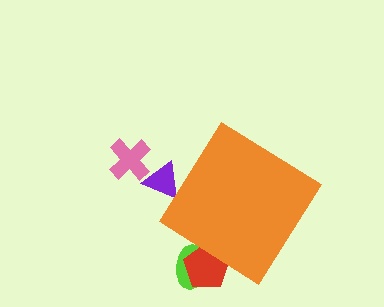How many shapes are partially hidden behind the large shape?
3 shapes are partially hidden.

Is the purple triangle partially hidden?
Yes, the purple triangle is partially hidden behind the orange diamond.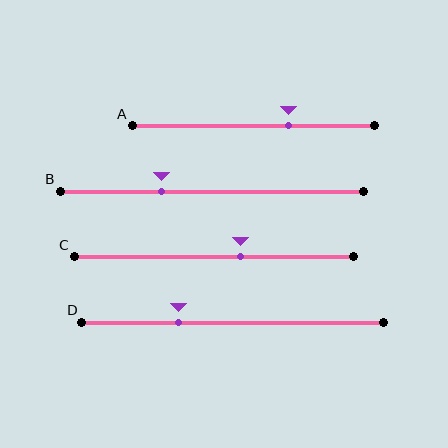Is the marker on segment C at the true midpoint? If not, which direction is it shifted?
No, the marker on segment C is shifted to the right by about 9% of the segment length.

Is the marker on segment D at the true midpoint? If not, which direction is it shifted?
No, the marker on segment D is shifted to the left by about 18% of the segment length.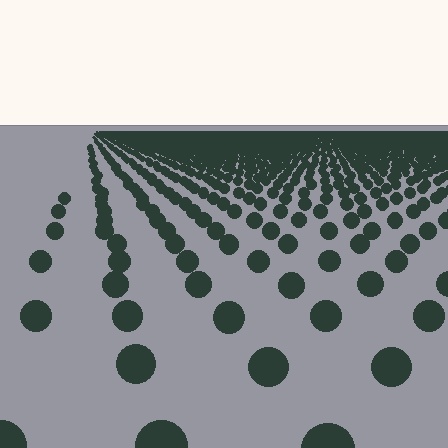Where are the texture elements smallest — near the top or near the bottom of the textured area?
Near the top.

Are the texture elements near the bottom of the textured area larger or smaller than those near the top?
Larger. Near the bottom, elements are closer to the viewer and appear at a bigger on-screen size.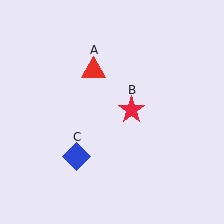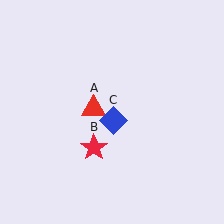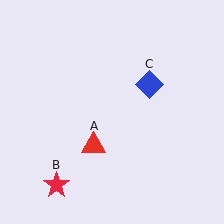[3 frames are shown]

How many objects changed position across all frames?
3 objects changed position: red triangle (object A), red star (object B), blue diamond (object C).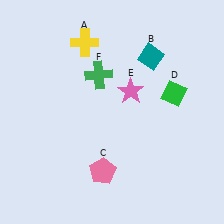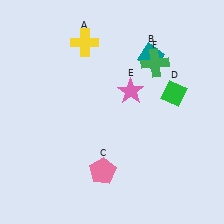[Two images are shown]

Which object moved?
The green cross (F) moved right.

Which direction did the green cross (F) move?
The green cross (F) moved right.